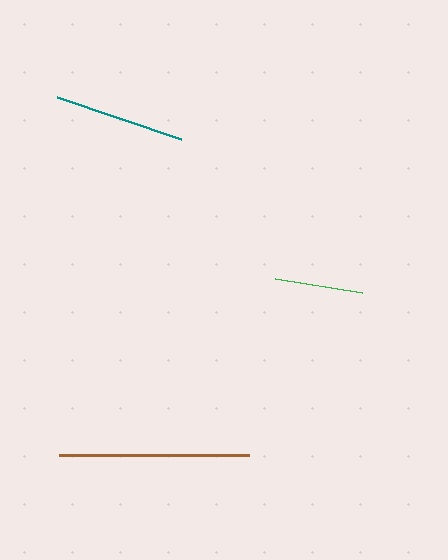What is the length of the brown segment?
The brown segment is approximately 190 pixels long.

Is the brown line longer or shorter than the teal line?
The brown line is longer than the teal line.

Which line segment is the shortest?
The green line is the shortest at approximately 88 pixels.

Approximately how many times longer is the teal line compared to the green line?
The teal line is approximately 1.5 times the length of the green line.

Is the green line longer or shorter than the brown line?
The brown line is longer than the green line.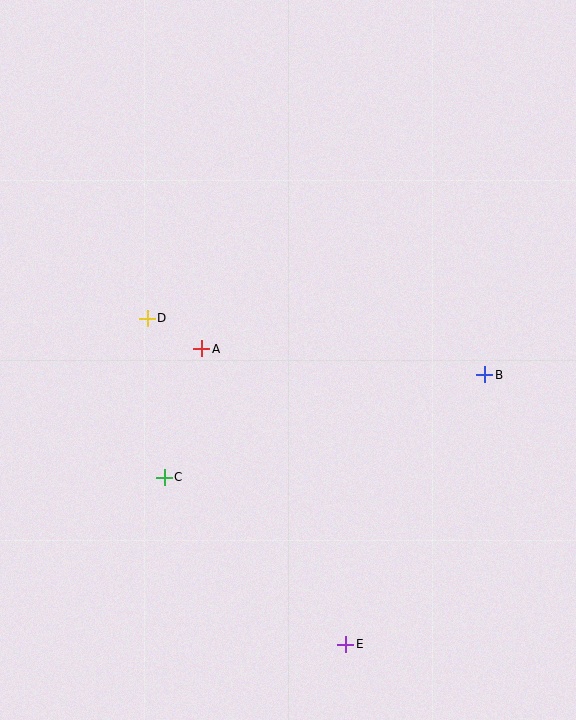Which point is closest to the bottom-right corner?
Point E is closest to the bottom-right corner.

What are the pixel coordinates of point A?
Point A is at (202, 349).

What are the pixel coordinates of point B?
Point B is at (485, 375).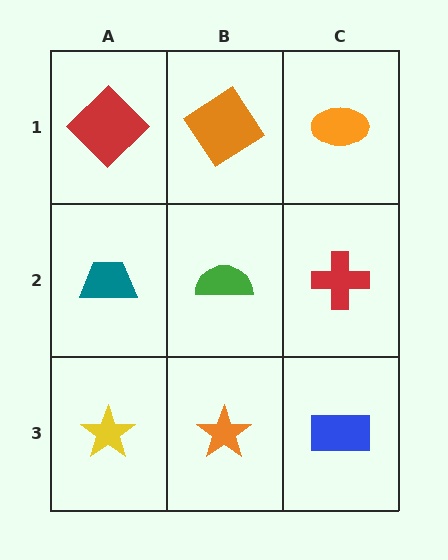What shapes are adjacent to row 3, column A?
A teal trapezoid (row 2, column A), an orange star (row 3, column B).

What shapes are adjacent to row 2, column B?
An orange diamond (row 1, column B), an orange star (row 3, column B), a teal trapezoid (row 2, column A), a red cross (row 2, column C).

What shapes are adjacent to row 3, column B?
A green semicircle (row 2, column B), a yellow star (row 3, column A), a blue rectangle (row 3, column C).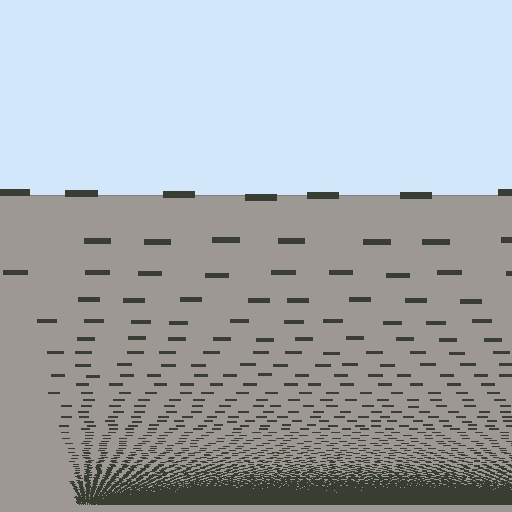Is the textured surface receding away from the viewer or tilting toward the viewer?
The surface appears to tilt toward the viewer. Texture elements get larger and sparser toward the top.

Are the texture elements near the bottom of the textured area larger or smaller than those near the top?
Smaller. The gradient is inverted — elements near the bottom are smaller and denser.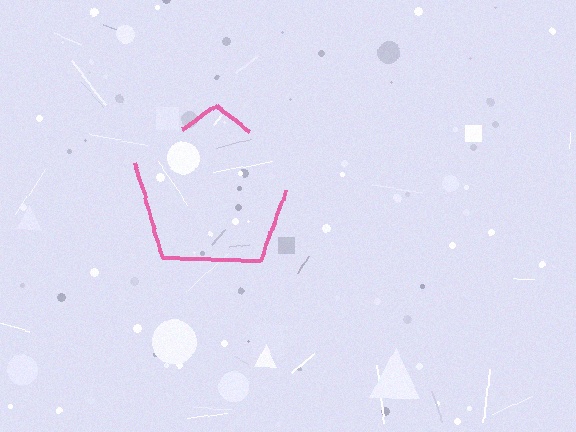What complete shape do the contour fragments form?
The contour fragments form a pentagon.